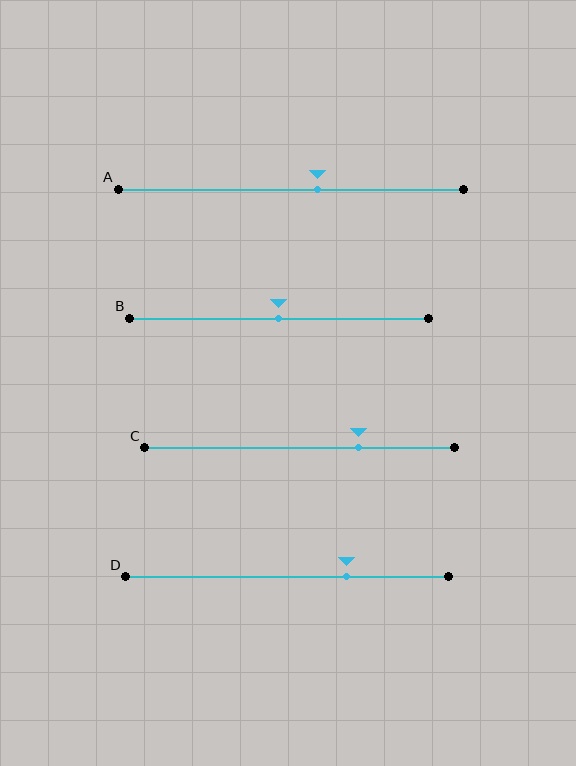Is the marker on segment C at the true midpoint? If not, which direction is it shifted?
No, the marker on segment C is shifted to the right by about 19% of the segment length.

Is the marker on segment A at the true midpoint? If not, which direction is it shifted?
No, the marker on segment A is shifted to the right by about 8% of the segment length.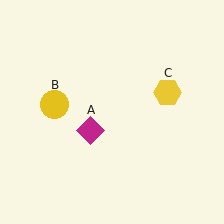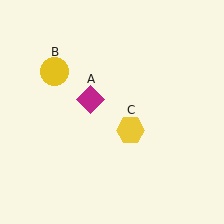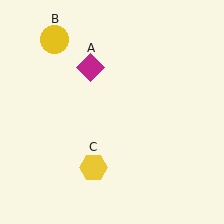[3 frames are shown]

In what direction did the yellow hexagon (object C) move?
The yellow hexagon (object C) moved down and to the left.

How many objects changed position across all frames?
3 objects changed position: magenta diamond (object A), yellow circle (object B), yellow hexagon (object C).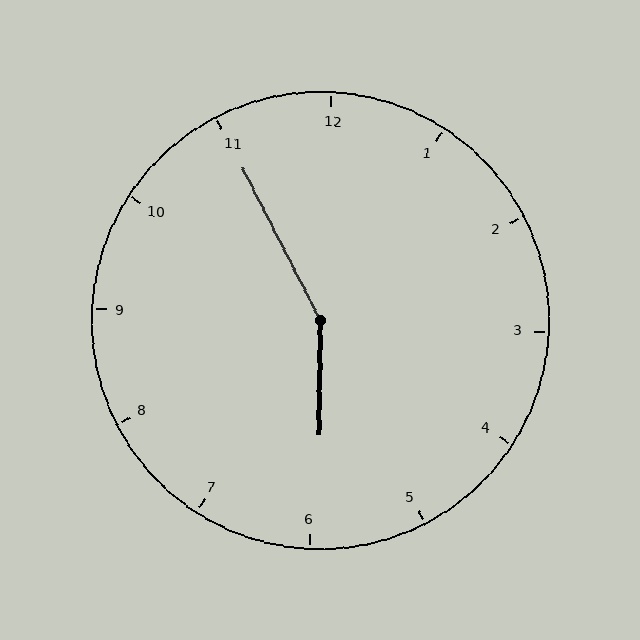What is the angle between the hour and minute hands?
Approximately 152 degrees.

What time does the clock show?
5:55.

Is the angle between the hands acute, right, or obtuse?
It is obtuse.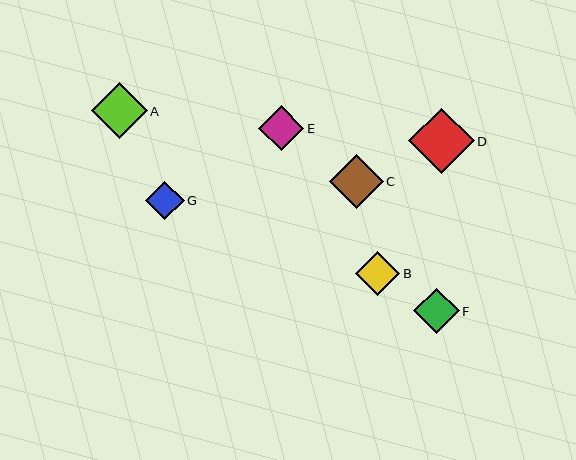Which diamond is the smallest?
Diamond G is the smallest with a size of approximately 39 pixels.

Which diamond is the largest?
Diamond D is the largest with a size of approximately 65 pixels.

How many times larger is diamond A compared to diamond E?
Diamond A is approximately 1.2 times the size of diamond E.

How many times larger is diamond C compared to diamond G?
Diamond C is approximately 1.4 times the size of diamond G.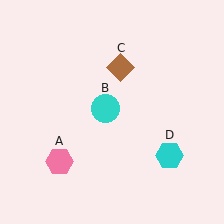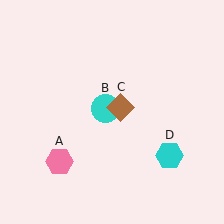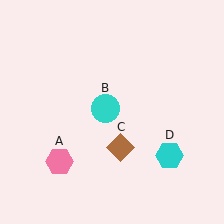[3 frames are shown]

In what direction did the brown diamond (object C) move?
The brown diamond (object C) moved down.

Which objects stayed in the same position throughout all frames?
Pink hexagon (object A) and cyan circle (object B) and cyan hexagon (object D) remained stationary.